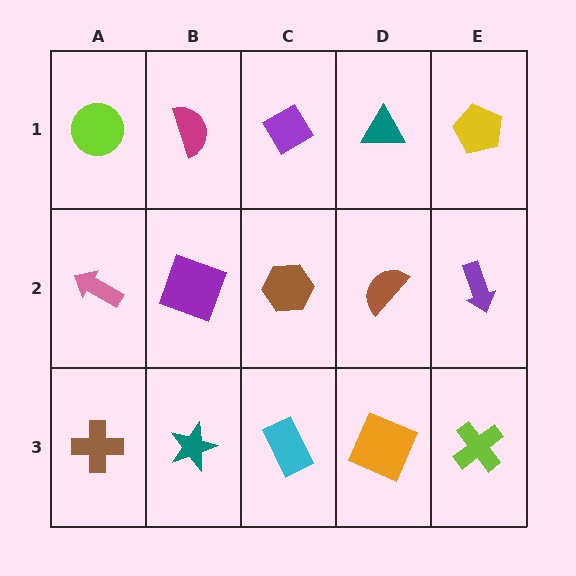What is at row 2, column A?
A pink arrow.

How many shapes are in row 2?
5 shapes.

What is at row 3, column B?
A teal star.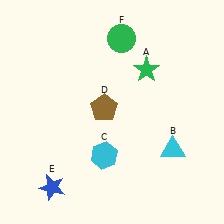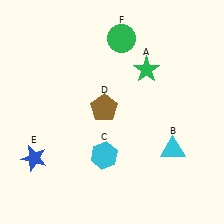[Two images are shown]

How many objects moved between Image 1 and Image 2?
1 object moved between the two images.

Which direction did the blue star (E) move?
The blue star (E) moved up.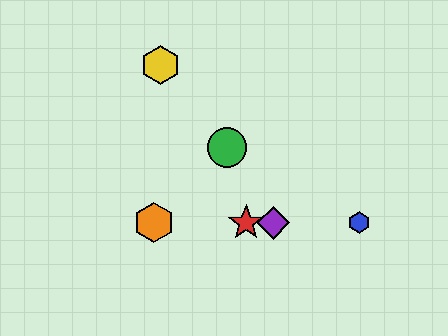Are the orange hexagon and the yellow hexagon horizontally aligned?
No, the orange hexagon is at y≈223 and the yellow hexagon is at y≈65.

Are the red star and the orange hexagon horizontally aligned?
Yes, both are at y≈223.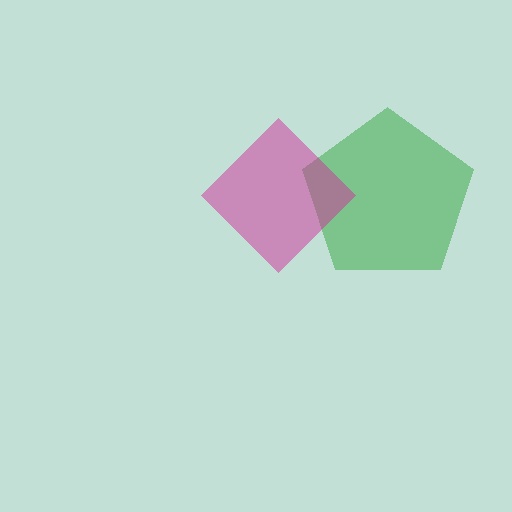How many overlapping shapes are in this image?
There are 2 overlapping shapes in the image.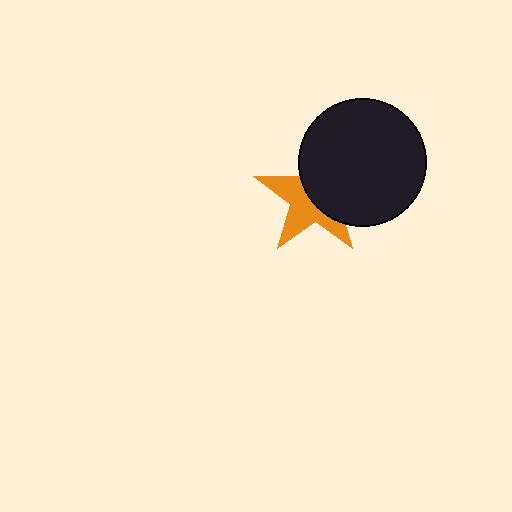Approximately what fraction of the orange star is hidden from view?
Roughly 52% of the orange star is hidden behind the black circle.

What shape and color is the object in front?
The object in front is a black circle.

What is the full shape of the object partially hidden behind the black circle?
The partially hidden object is an orange star.